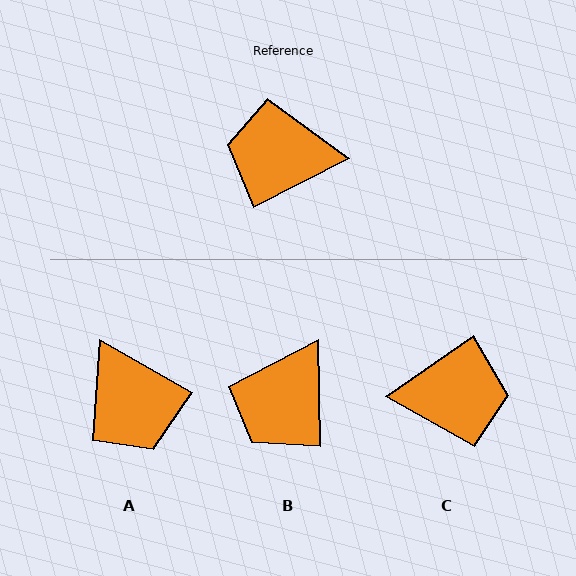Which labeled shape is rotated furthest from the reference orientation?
C, about 173 degrees away.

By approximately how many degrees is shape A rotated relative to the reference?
Approximately 123 degrees counter-clockwise.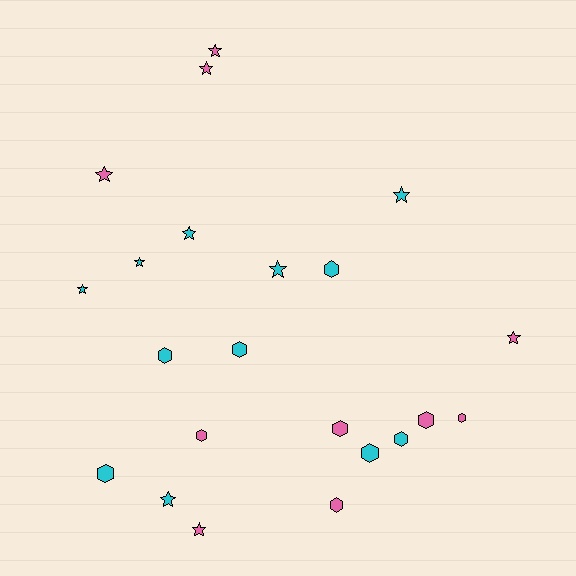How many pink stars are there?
There are 5 pink stars.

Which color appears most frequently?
Cyan, with 12 objects.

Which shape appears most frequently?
Star, with 11 objects.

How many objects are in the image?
There are 22 objects.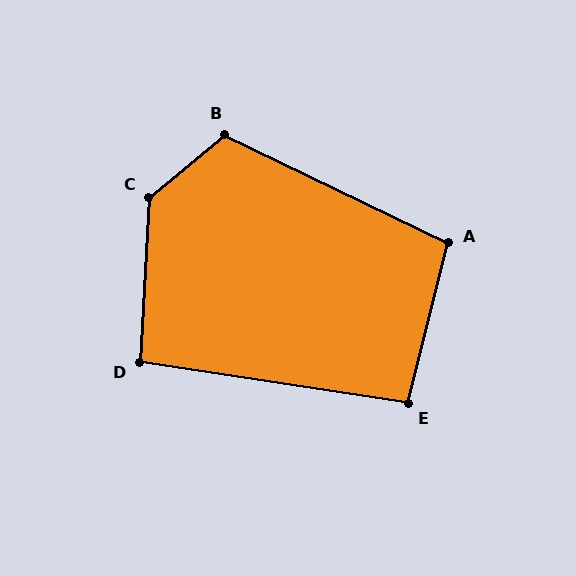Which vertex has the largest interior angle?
C, at approximately 133 degrees.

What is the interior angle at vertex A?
Approximately 102 degrees (obtuse).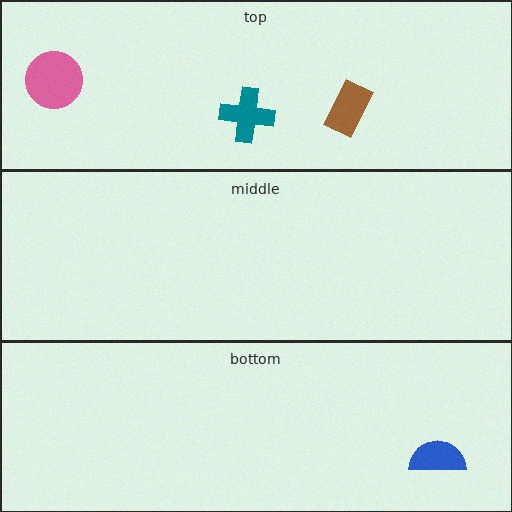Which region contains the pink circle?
The top region.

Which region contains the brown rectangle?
The top region.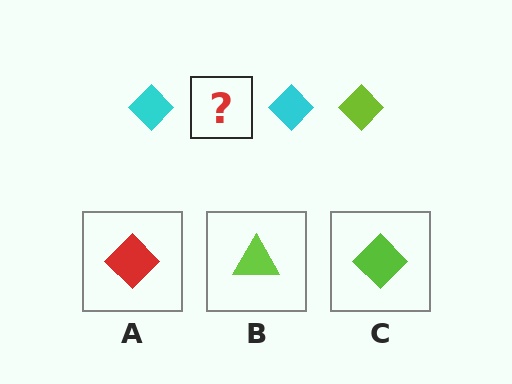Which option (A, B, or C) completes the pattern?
C.